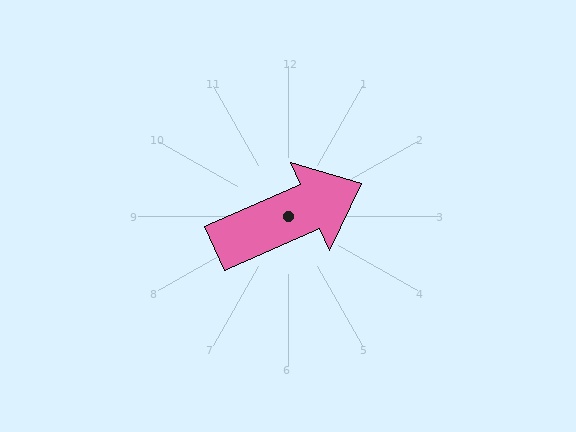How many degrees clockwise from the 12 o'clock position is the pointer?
Approximately 66 degrees.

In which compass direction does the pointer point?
Northeast.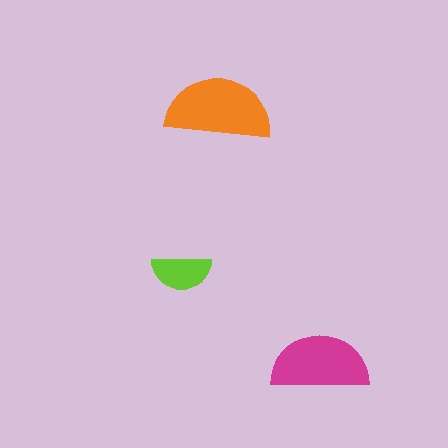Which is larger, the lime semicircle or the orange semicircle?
The orange one.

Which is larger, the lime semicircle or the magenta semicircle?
The magenta one.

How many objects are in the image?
There are 3 objects in the image.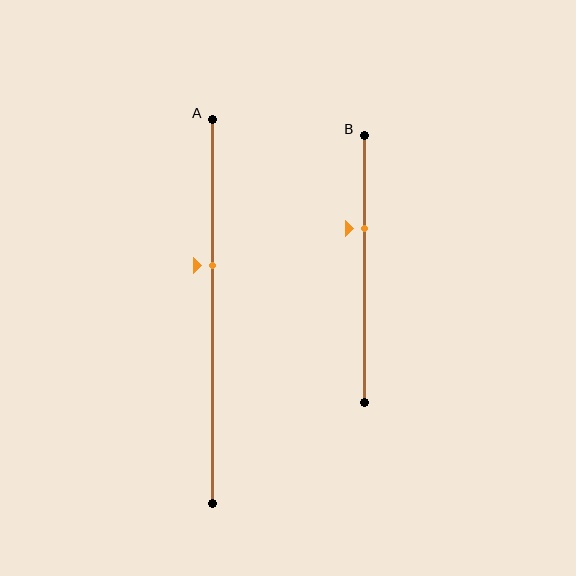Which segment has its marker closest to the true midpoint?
Segment A has its marker closest to the true midpoint.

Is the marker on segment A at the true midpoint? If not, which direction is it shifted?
No, the marker on segment A is shifted upward by about 12% of the segment length.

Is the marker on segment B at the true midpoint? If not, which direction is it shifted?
No, the marker on segment B is shifted upward by about 15% of the segment length.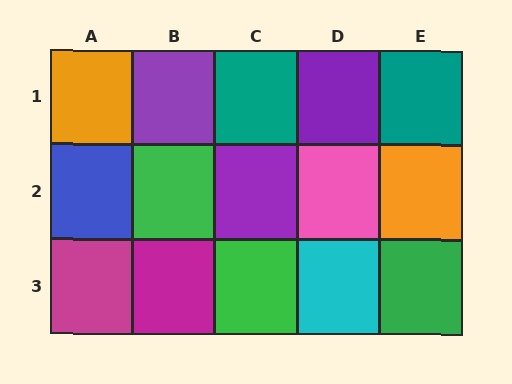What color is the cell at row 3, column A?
Magenta.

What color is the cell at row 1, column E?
Teal.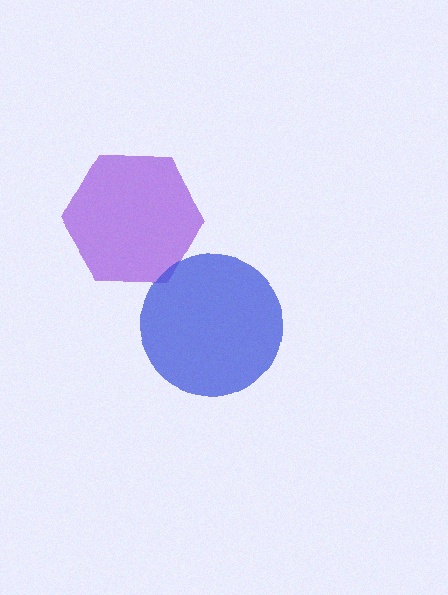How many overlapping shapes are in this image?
There are 2 overlapping shapes in the image.